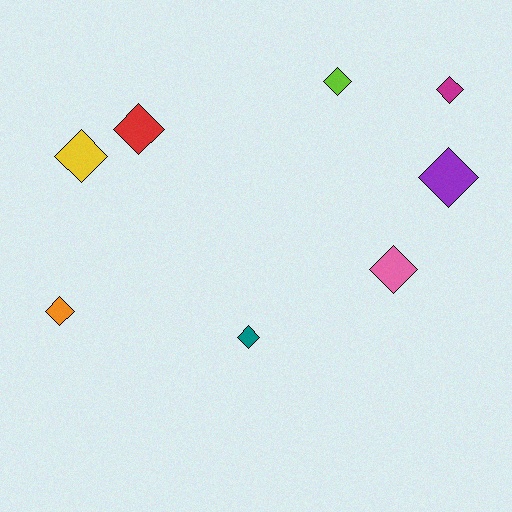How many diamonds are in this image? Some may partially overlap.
There are 8 diamonds.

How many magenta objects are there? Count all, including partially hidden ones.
There is 1 magenta object.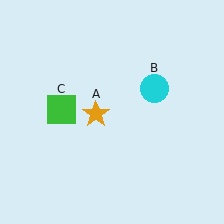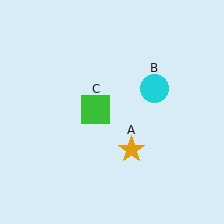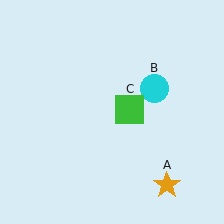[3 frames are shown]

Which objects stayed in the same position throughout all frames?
Cyan circle (object B) remained stationary.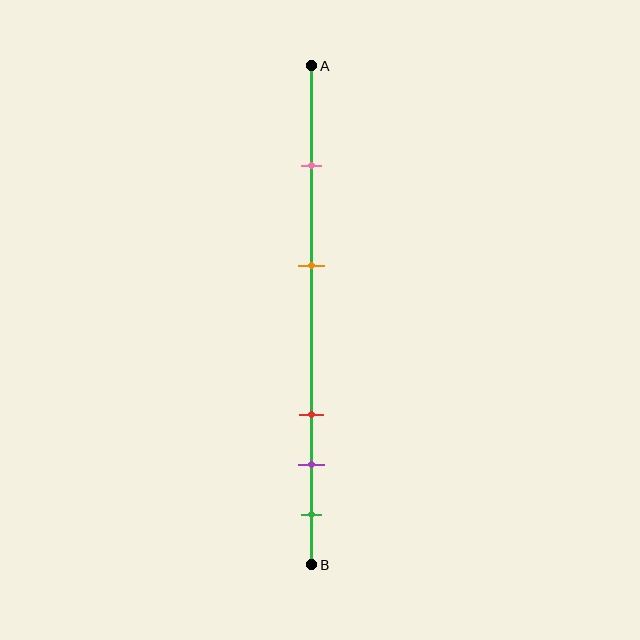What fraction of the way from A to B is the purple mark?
The purple mark is approximately 80% (0.8) of the way from A to B.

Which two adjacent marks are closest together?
The purple and green marks are the closest adjacent pair.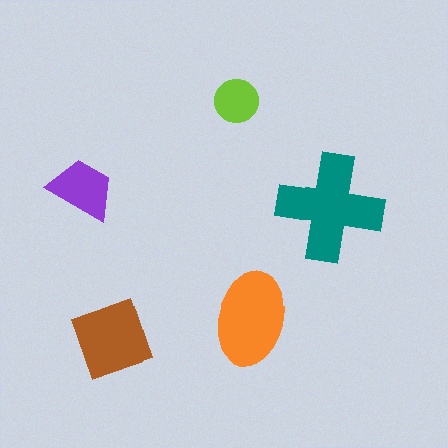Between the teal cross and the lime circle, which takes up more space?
The teal cross.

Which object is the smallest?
The lime circle.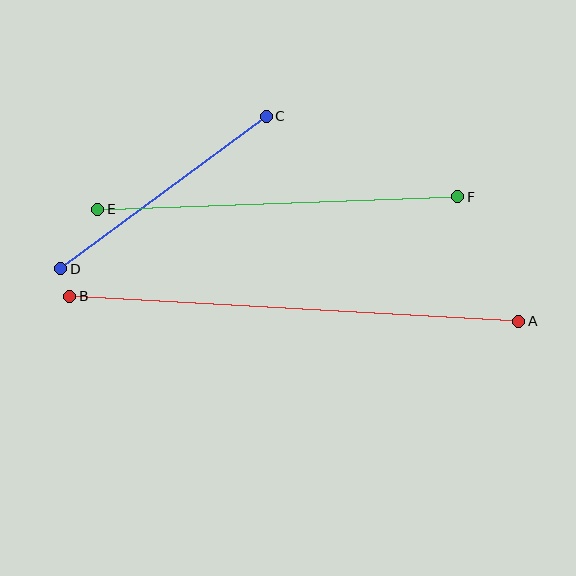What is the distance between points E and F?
The distance is approximately 360 pixels.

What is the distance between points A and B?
The distance is approximately 450 pixels.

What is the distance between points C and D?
The distance is approximately 256 pixels.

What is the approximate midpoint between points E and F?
The midpoint is at approximately (278, 203) pixels.